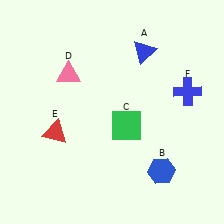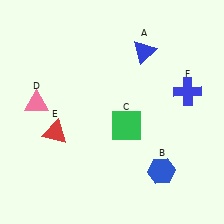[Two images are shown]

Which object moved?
The pink triangle (D) moved left.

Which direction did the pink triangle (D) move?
The pink triangle (D) moved left.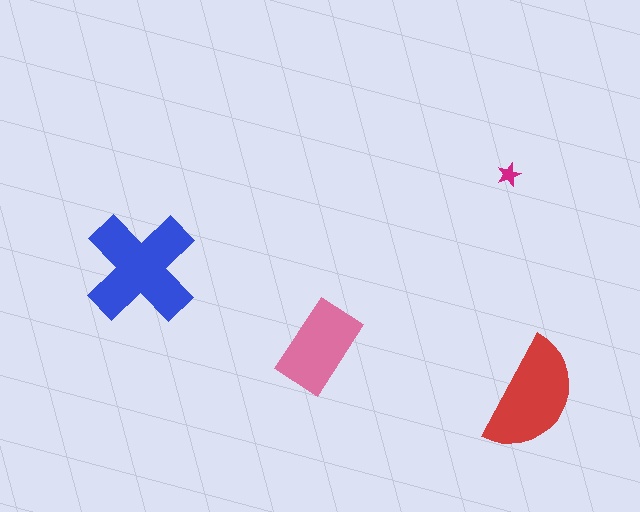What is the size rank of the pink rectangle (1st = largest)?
3rd.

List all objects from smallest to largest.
The magenta star, the pink rectangle, the red semicircle, the blue cross.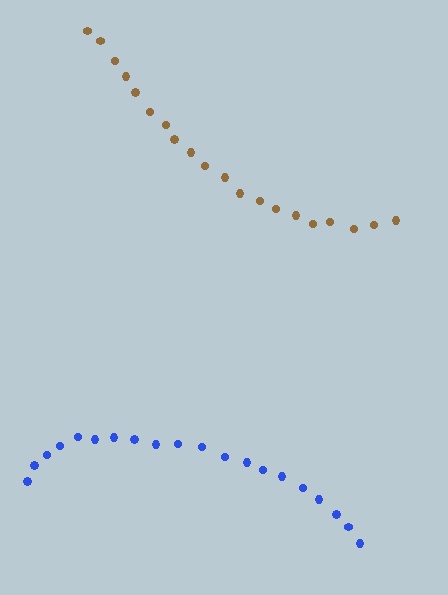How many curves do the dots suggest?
There are 2 distinct paths.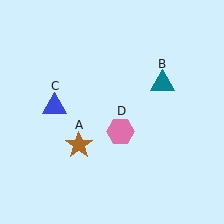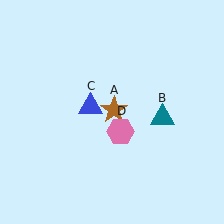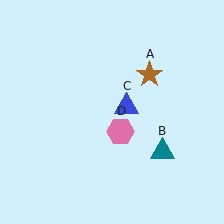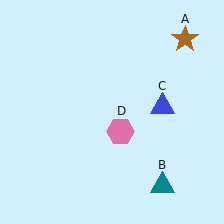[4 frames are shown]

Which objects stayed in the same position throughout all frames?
Pink hexagon (object D) remained stationary.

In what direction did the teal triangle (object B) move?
The teal triangle (object B) moved down.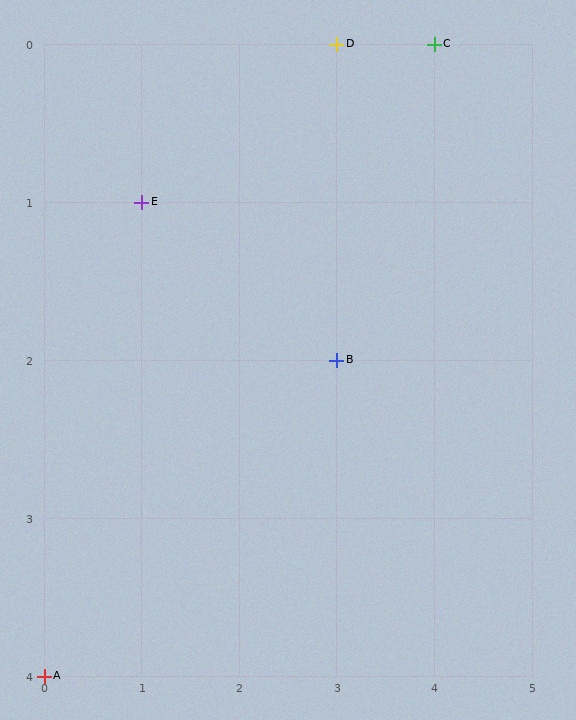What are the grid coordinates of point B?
Point B is at grid coordinates (3, 2).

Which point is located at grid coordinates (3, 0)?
Point D is at (3, 0).